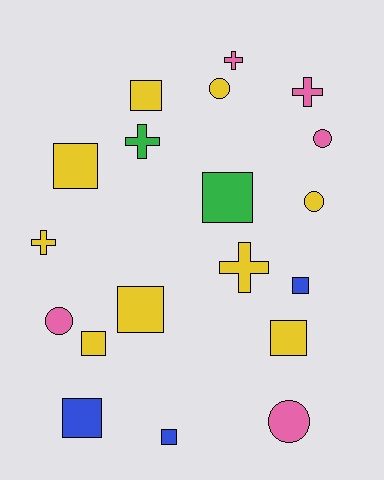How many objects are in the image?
There are 19 objects.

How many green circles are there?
There are no green circles.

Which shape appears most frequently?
Square, with 9 objects.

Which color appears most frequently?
Yellow, with 9 objects.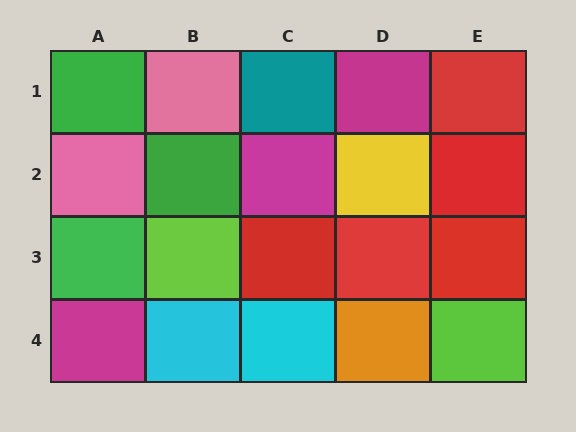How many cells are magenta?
3 cells are magenta.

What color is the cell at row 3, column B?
Lime.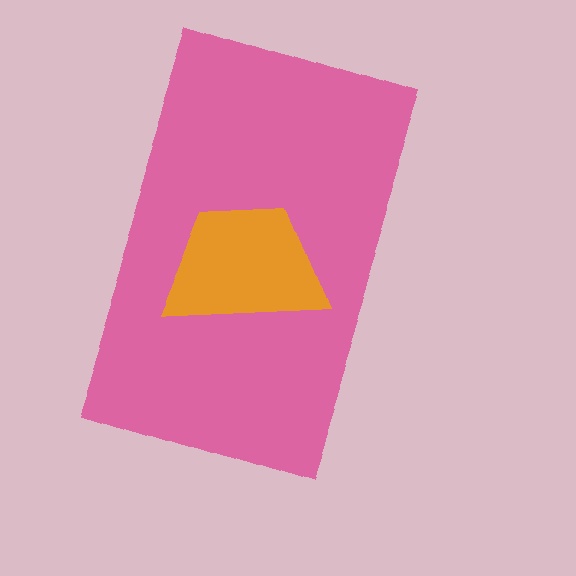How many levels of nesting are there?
2.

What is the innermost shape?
The orange trapezoid.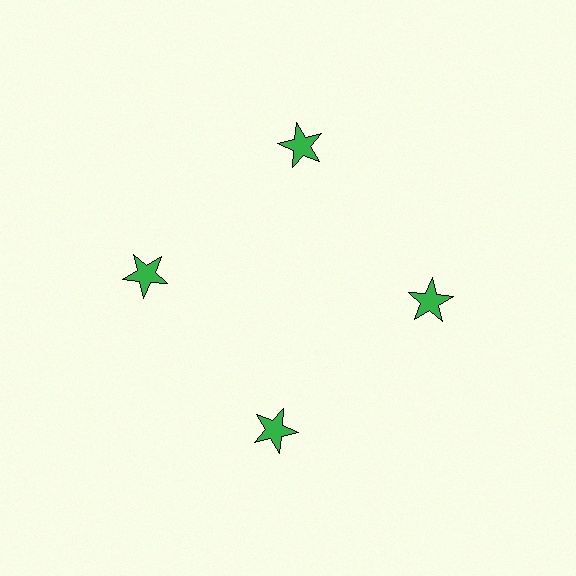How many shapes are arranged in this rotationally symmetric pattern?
There are 4 shapes, arranged in 4 groups of 1.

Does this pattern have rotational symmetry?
Yes, this pattern has 4-fold rotational symmetry. It looks the same after rotating 90 degrees around the center.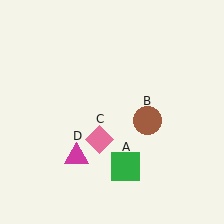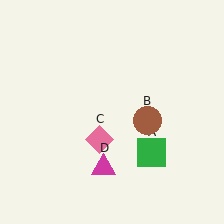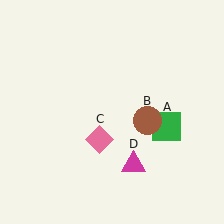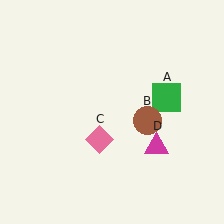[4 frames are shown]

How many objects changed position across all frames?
2 objects changed position: green square (object A), magenta triangle (object D).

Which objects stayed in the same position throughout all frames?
Brown circle (object B) and pink diamond (object C) remained stationary.